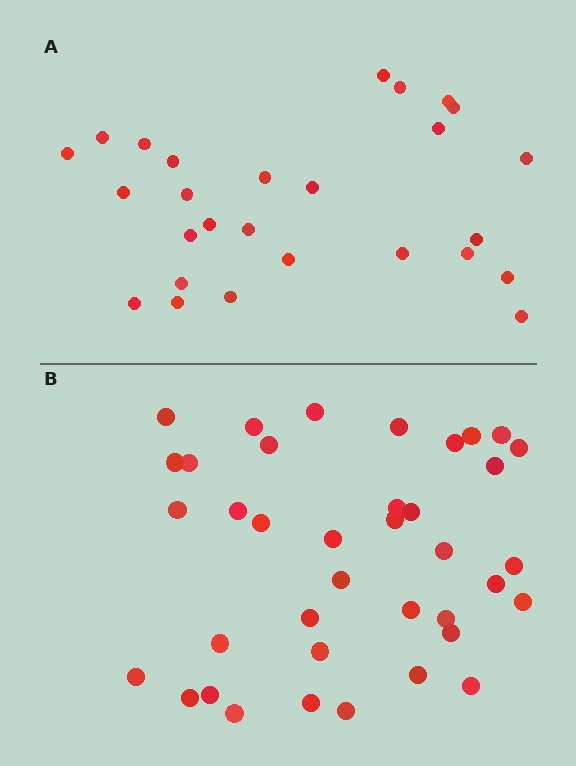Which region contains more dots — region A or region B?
Region B (the bottom region) has more dots.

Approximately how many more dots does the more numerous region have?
Region B has roughly 12 or so more dots than region A.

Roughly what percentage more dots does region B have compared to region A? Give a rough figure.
About 40% more.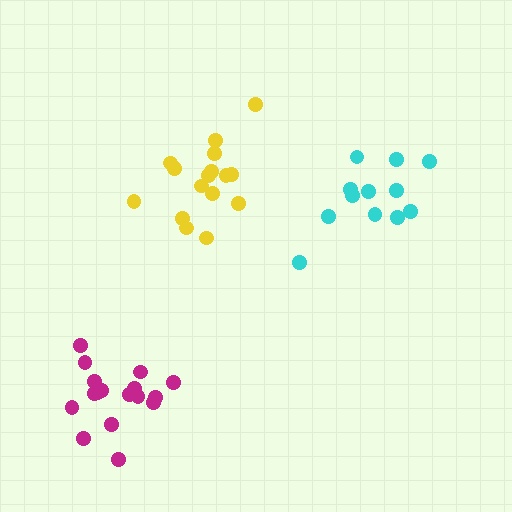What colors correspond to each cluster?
The clusters are colored: cyan, magenta, yellow.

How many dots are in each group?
Group 1: 12 dots, Group 2: 17 dots, Group 3: 16 dots (45 total).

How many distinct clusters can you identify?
There are 3 distinct clusters.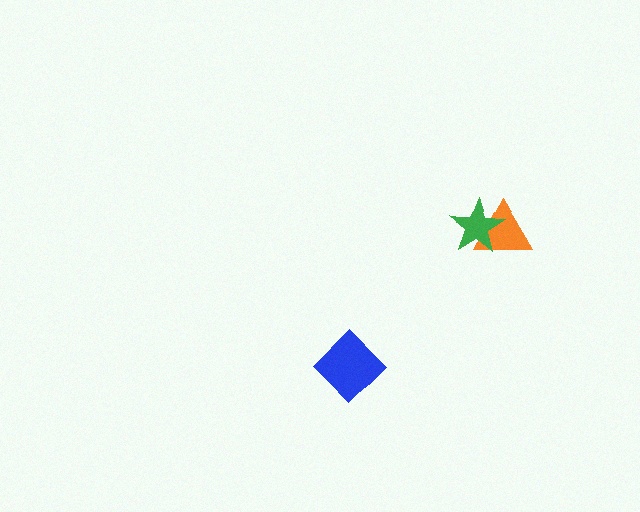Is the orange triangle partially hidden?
Yes, it is partially covered by another shape.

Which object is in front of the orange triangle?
The green star is in front of the orange triangle.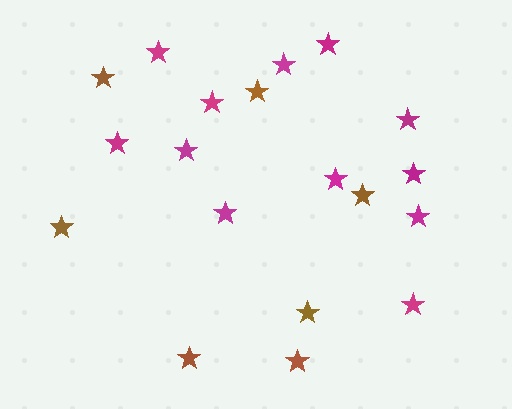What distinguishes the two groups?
There are 2 groups: one group of magenta stars (12) and one group of brown stars (7).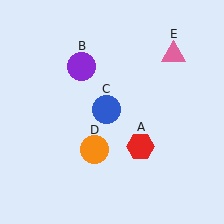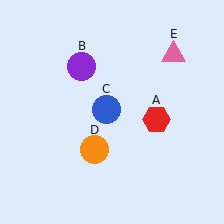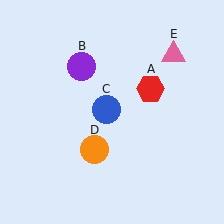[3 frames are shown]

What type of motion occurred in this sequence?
The red hexagon (object A) rotated counterclockwise around the center of the scene.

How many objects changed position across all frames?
1 object changed position: red hexagon (object A).